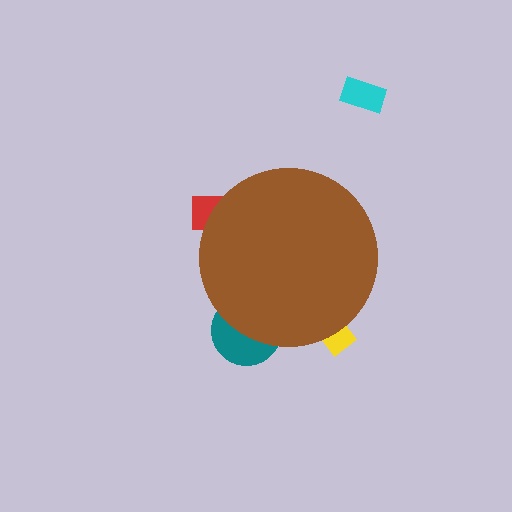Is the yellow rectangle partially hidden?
Yes, the yellow rectangle is partially hidden behind the brown circle.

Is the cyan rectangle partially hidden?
No, the cyan rectangle is fully visible.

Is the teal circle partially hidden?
Yes, the teal circle is partially hidden behind the brown circle.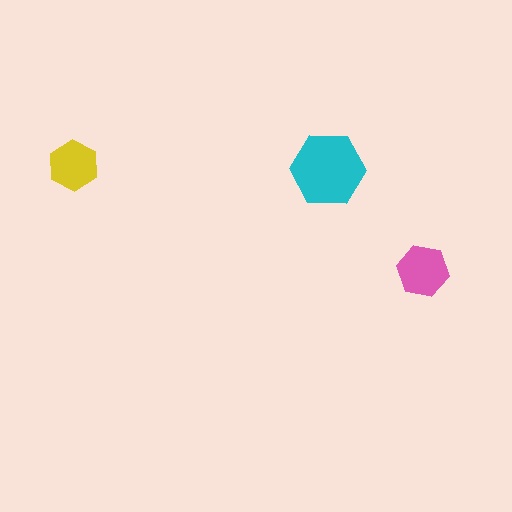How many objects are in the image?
There are 3 objects in the image.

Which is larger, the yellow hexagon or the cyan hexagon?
The cyan one.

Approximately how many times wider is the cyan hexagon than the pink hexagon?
About 1.5 times wider.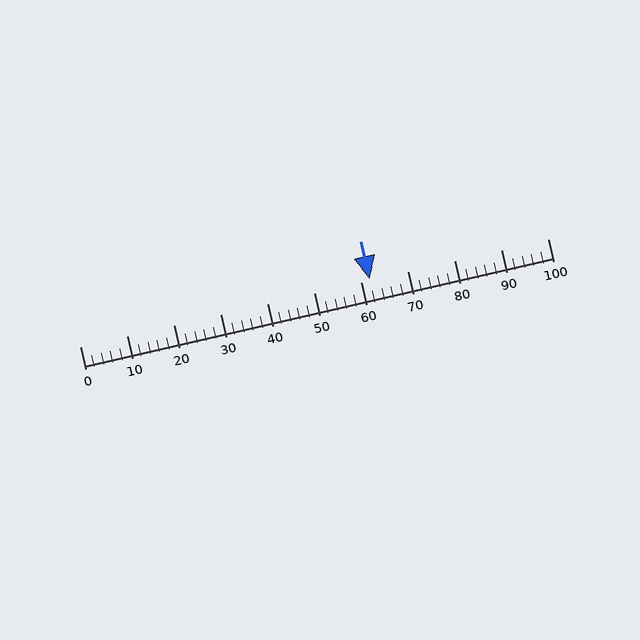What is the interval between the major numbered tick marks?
The major tick marks are spaced 10 units apart.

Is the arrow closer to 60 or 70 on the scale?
The arrow is closer to 60.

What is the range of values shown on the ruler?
The ruler shows values from 0 to 100.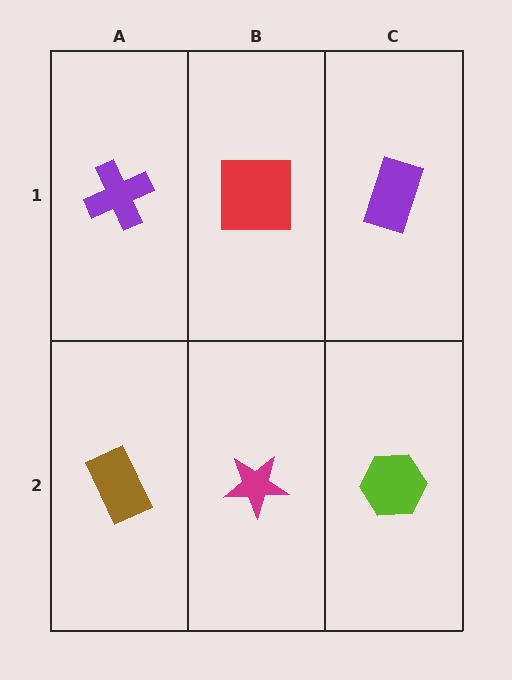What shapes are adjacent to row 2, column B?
A red square (row 1, column B), a brown rectangle (row 2, column A), a lime hexagon (row 2, column C).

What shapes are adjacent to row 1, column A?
A brown rectangle (row 2, column A), a red square (row 1, column B).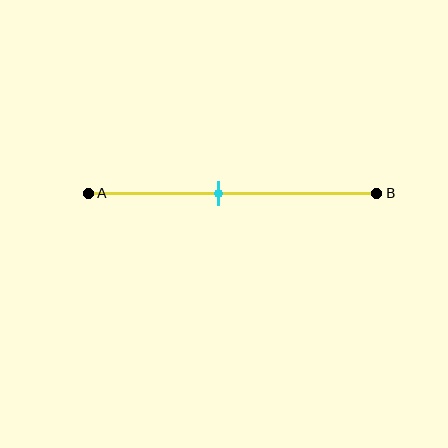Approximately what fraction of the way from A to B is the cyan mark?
The cyan mark is approximately 45% of the way from A to B.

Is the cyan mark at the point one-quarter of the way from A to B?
No, the mark is at about 45% from A, not at the 25% one-quarter point.